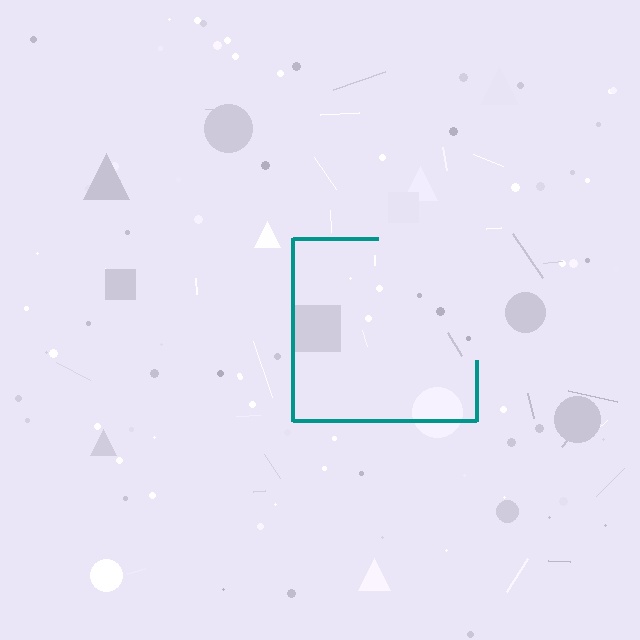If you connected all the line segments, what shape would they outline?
They would outline a square.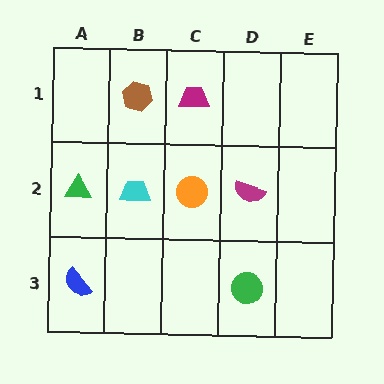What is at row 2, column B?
A cyan trapezoid.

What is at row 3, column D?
A green circle.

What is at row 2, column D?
A magenta semicircle.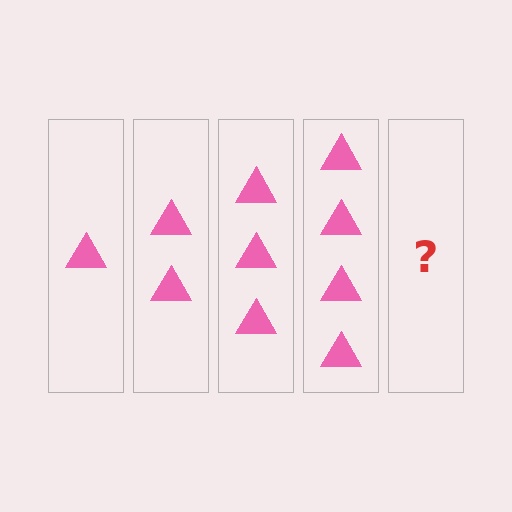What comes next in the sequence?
The next element should be 5 triangles.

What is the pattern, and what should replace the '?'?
The pattern is that each step adds one more triangle. The '?' should be 5 triangles.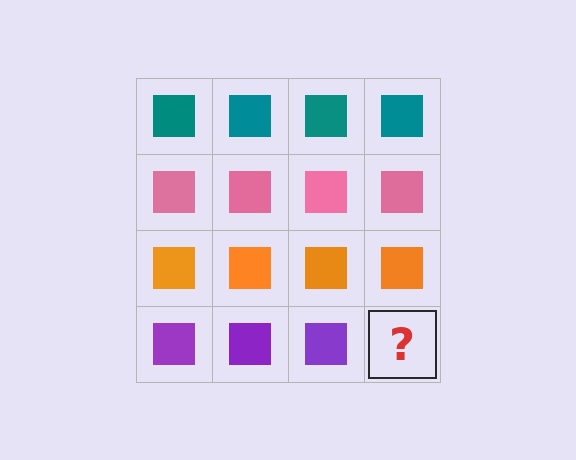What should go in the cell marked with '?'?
The missing cell should contain a purple square.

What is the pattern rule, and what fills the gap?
The rule is that each row has a consistent color. The gap should be filled with a purple square.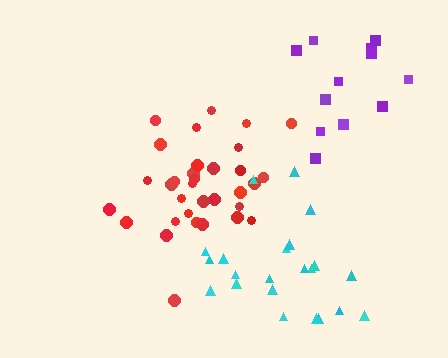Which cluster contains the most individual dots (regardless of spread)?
Red (33).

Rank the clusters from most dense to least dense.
red, cyan, purple.